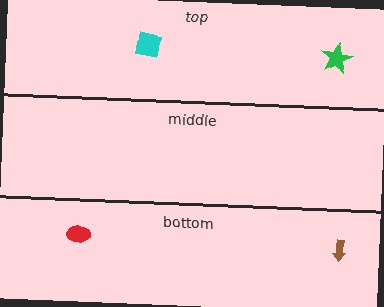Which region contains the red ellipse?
The bottom region.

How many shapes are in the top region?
2.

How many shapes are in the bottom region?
2.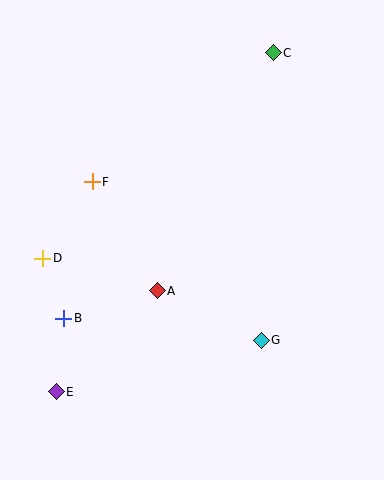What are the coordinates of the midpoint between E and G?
The midpoint between E and G is at (159, 366).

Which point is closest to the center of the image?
Point A at (157, 291) is closest to the center.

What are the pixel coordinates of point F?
Point F is at (92, 182).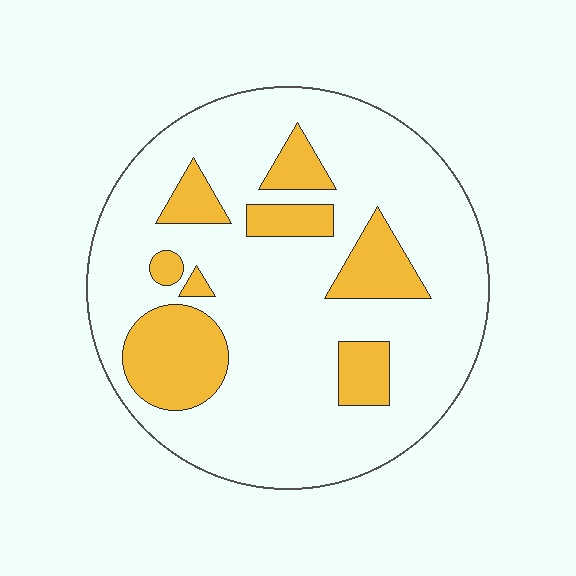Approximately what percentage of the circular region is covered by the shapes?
Approximately 20%.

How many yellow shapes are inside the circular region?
8.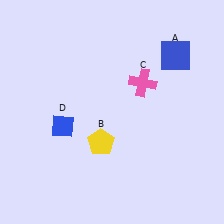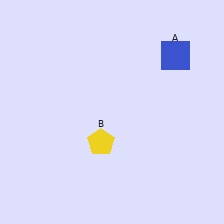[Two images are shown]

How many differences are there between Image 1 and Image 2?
There are 2 differences between the two images.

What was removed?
The blue diamond (D), the pink cross (C) were removed in Image 2.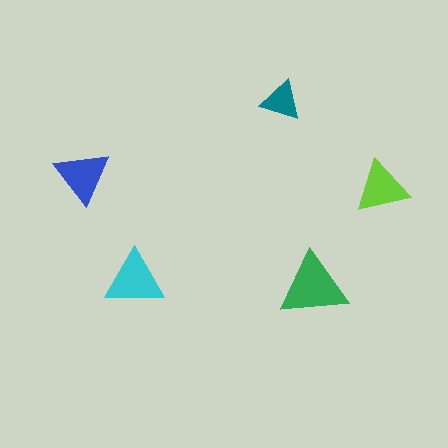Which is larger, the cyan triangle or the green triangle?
The green one.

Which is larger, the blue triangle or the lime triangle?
The blue one.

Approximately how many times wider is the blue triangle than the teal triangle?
About 1.5 times wider.